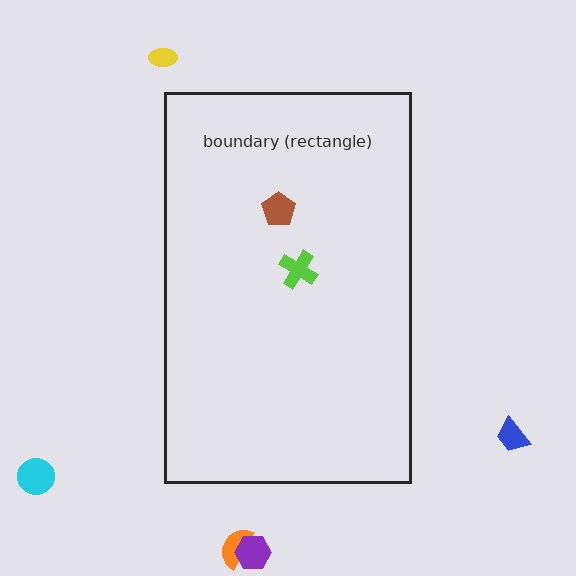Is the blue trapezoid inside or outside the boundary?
Outside.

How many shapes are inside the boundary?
2 inside, 5 outside.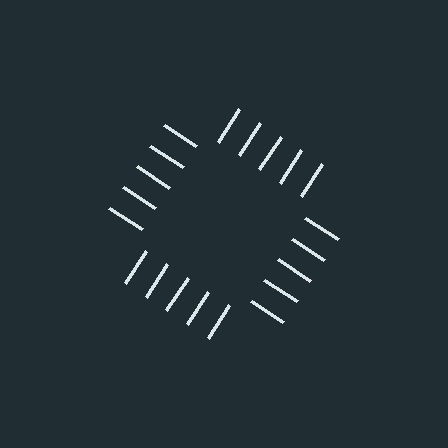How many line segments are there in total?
20 — 5 along each of the 4 edges.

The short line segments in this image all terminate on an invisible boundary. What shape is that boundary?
An illusory square — the line segments terminate on its edges but no continuous stroke is drawn.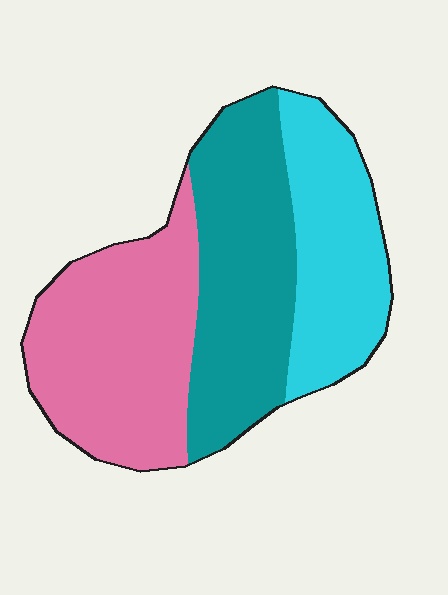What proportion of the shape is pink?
Pink covers 38% of the shape.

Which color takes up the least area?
Cyan, at roughly 25%.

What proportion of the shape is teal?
Teal covers 35% of the shape.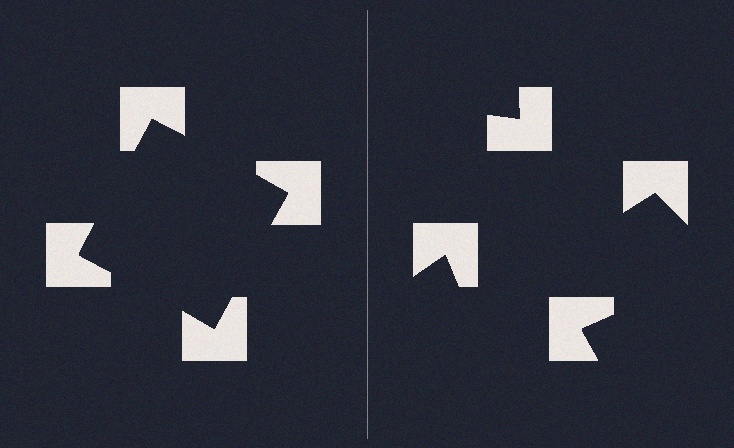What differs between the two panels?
The notched squares are positioned identically on both sides; only the wedge orientations differ. On the left they align to a square; on the right they are misaligned.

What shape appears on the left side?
An illusory square.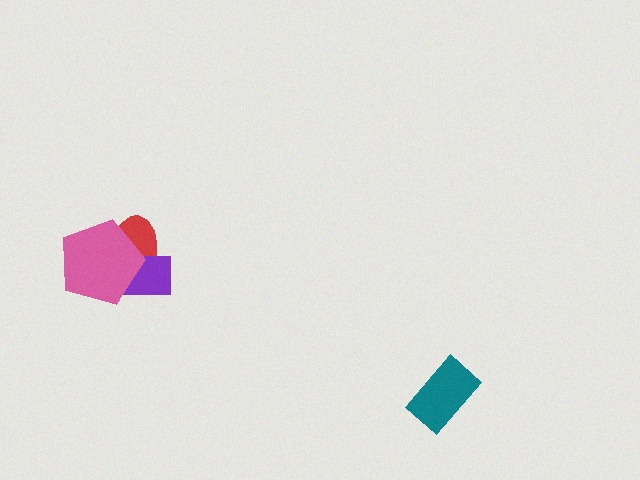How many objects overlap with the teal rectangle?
0 objects overlap with the teal rectangle.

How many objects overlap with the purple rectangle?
2 objects overlap with the purple rectangle.